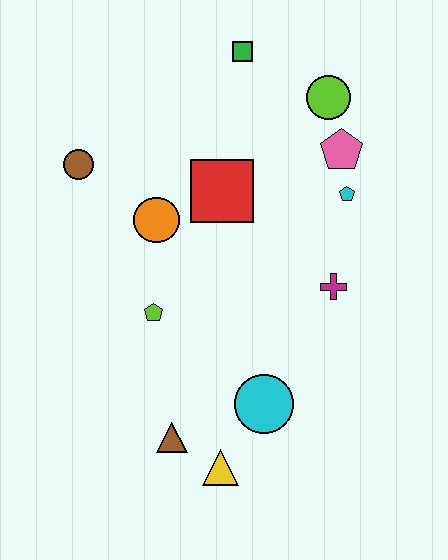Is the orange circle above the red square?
No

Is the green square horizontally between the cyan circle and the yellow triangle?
Yes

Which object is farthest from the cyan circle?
The green square is farthest from the cyan circle.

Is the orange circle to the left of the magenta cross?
Yes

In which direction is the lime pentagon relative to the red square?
The lime pentagon is below the red square.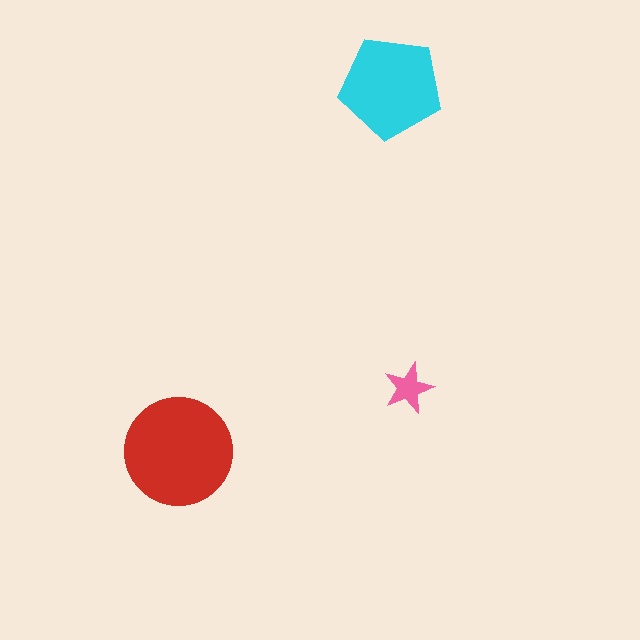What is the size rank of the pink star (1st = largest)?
3rd.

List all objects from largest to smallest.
The red circle, the cyan pentagon, the pink star.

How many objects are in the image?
There are 3 objects in the image.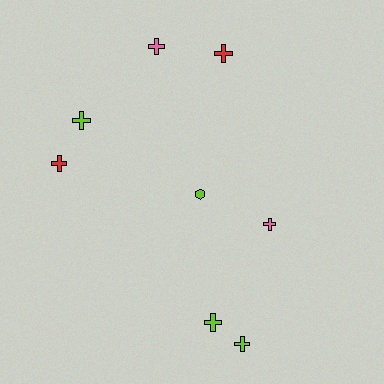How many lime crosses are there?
There are 3 lime crosses.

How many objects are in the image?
There are 8 objects.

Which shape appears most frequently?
Cross, with 7 objects.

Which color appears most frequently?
Lime, with 4 objects.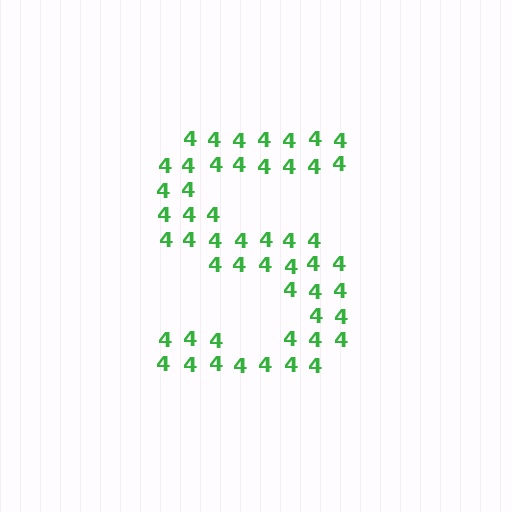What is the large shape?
The large shape is the letter S.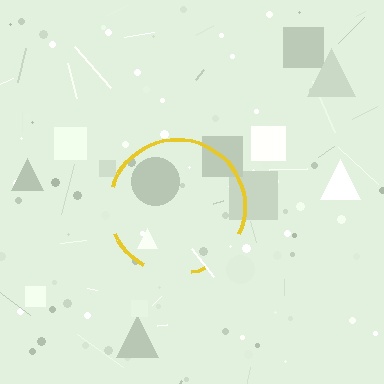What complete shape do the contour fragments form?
The contour fragments form a circle.